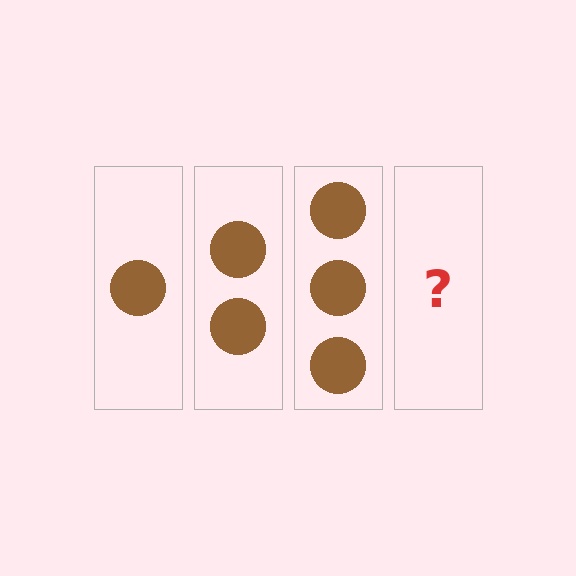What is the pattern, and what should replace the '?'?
The pattern is that each step adds one more circle. The '?' should be 4 circles.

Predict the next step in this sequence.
The next step is 4 circles.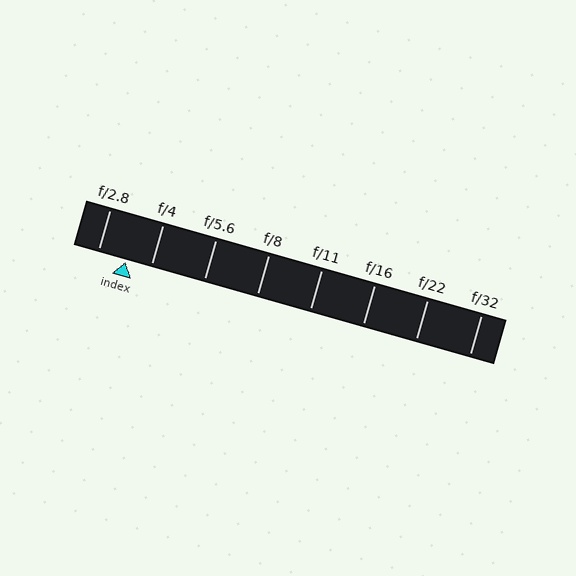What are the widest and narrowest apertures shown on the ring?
The widest aperture shown is f/2.8 and the narrowest is f/32.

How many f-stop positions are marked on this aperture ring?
There are 8 f-stop positions marked.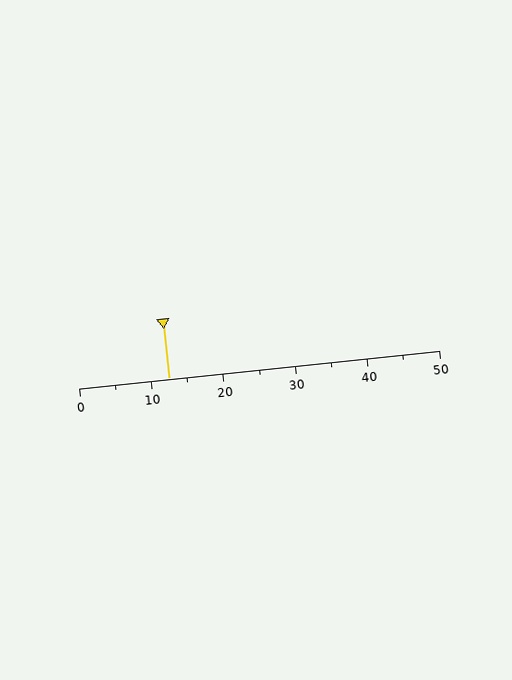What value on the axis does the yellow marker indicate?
The marker indicates approximately 12.5.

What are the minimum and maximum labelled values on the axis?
The axis runs from 0 to 50.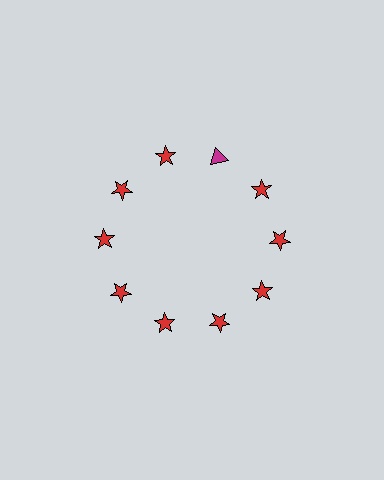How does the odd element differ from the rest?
It differs in both color (magenta instead of red) and shape (triangle instead of star).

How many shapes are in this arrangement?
There are 10 shapes arranged in a ring pattern.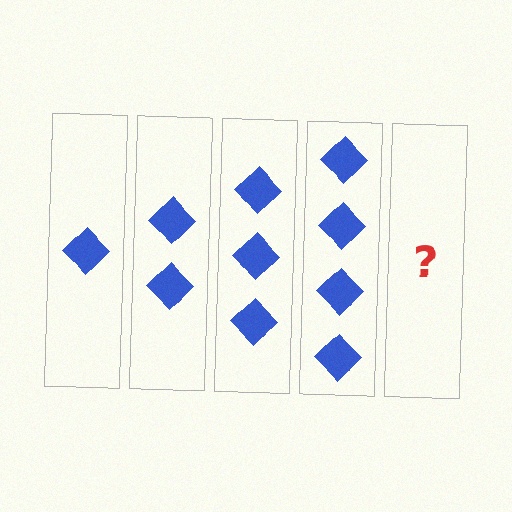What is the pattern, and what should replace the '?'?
The pattern is that each step adds one more diamond. The '?' should be 5 diamonds.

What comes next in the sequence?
The next element should be 5 diamonds.